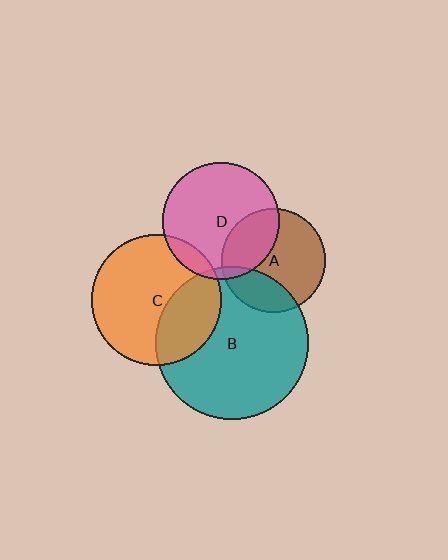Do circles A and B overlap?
Yes.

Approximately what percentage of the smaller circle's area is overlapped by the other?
Approximately 25%.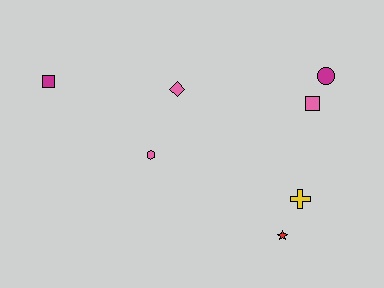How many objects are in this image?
There are 7 objects.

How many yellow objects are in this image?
There is 1 yellow object.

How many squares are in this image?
There are 2 squares.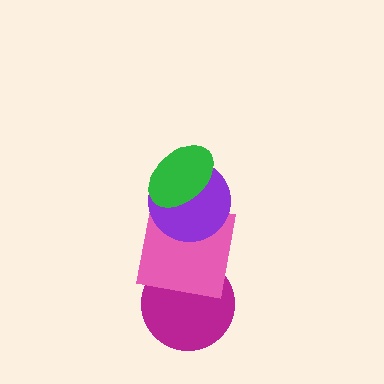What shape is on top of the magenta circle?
The pink square is on top of the magenta circle.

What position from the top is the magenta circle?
The magenta circle is 4th from the top.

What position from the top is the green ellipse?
The green ellipse is 1st from the top.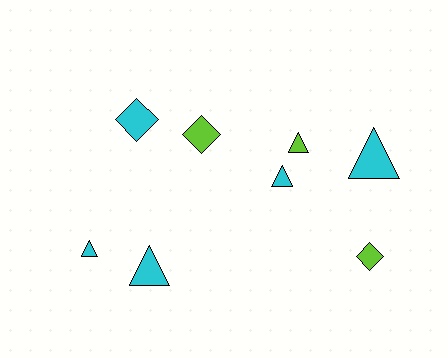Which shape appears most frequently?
Triangle, with 5 objects.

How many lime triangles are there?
There is 1 lime triangle.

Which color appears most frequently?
Cyan, with 5 objects.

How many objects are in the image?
There are 8 objects.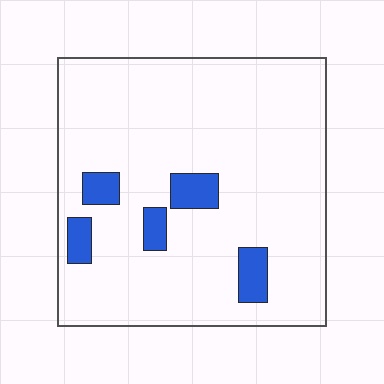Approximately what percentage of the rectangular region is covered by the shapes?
Approximately 10%.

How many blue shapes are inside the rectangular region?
5.